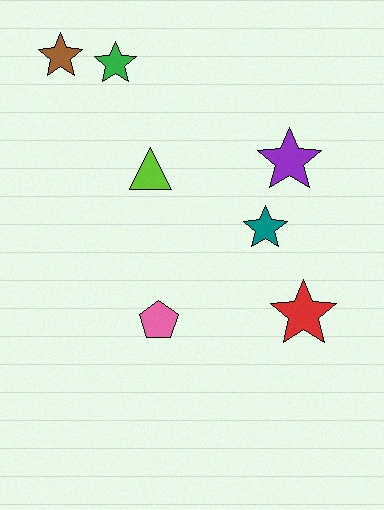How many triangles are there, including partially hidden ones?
There is 1 triangle.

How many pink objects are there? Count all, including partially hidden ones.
There is 1 pink object.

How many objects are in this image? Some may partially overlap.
There are 7 objects.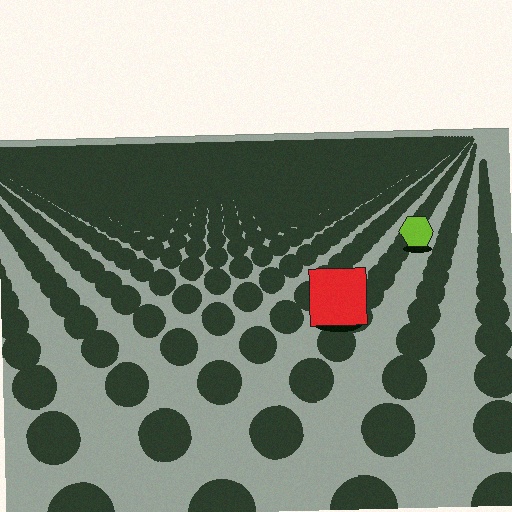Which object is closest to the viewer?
The red square is closest. The texture marks near it are larger and more spread out.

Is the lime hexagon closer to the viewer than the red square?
No. The red square is closer — you can tell from the texture gradient: the ground texture is coarser near it.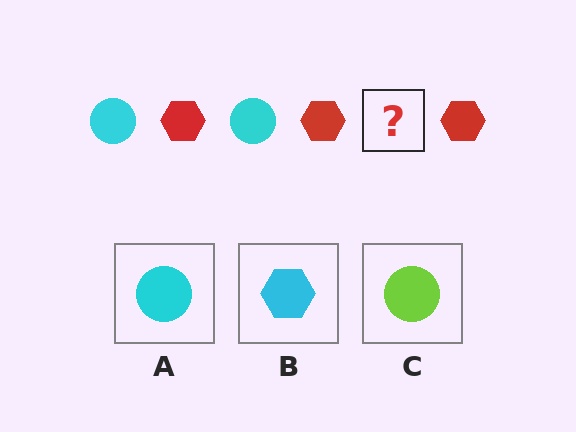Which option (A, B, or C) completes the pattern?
A.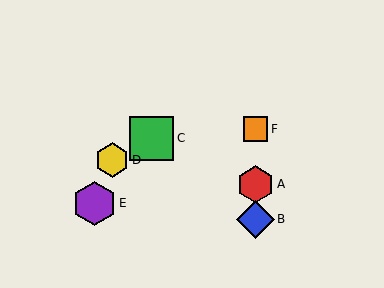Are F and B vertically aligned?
Yes, both are at x≈256.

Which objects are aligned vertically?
Objects A, B, F are aligned vertically.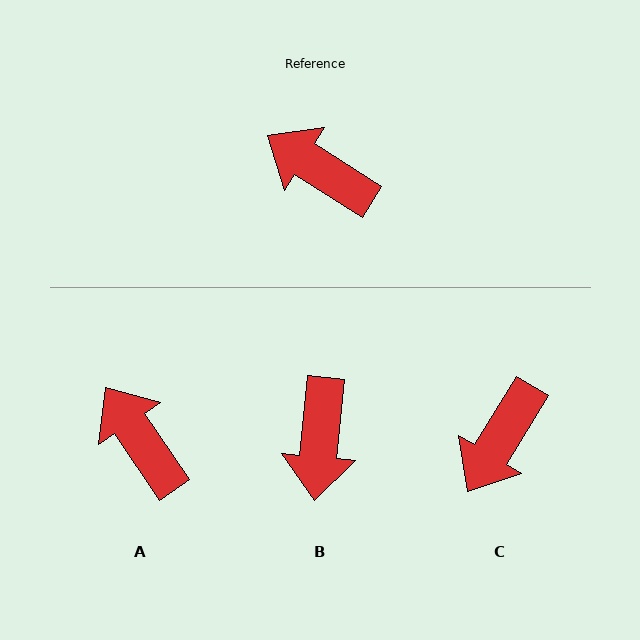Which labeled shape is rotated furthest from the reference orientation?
B, about 117 degrees away.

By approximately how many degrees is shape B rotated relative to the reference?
Approximately 117 degrees counter-clockwise.